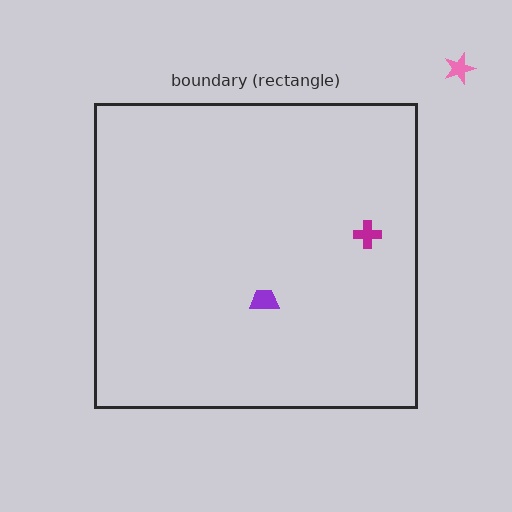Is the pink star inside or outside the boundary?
Outside.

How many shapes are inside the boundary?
2 inside, 1 outside.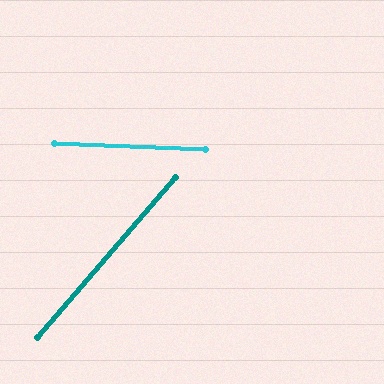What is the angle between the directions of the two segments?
Approximately 51 degrees.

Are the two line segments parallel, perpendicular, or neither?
Neither parallel nor perpendicular — they differ by about 51°.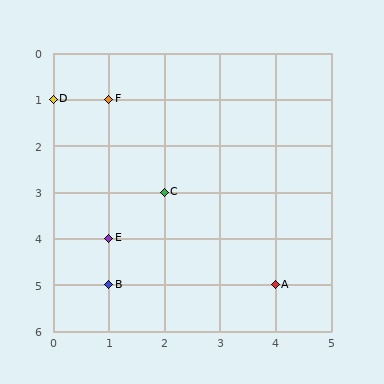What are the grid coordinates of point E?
Point E is at grid coordinates (1, 4).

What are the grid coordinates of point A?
Point A is at grid coordinates (4, 5).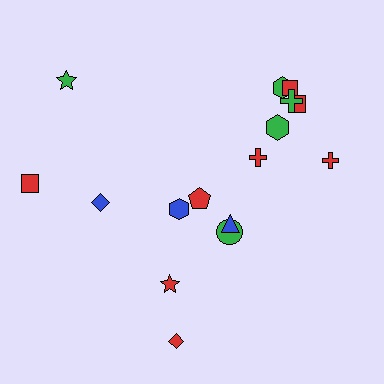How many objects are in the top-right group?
There are 8 objects.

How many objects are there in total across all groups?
There are 16 objects.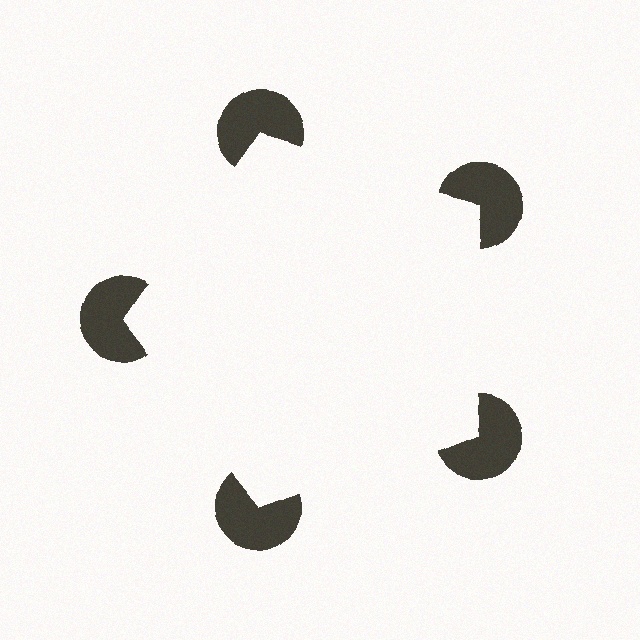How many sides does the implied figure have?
5 sides.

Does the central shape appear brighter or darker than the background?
It typically appears slightly brighter than the background, even though no actual brightness change is drawn.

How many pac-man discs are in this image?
There are 5 — one at each vertex of the illusory pentagon.